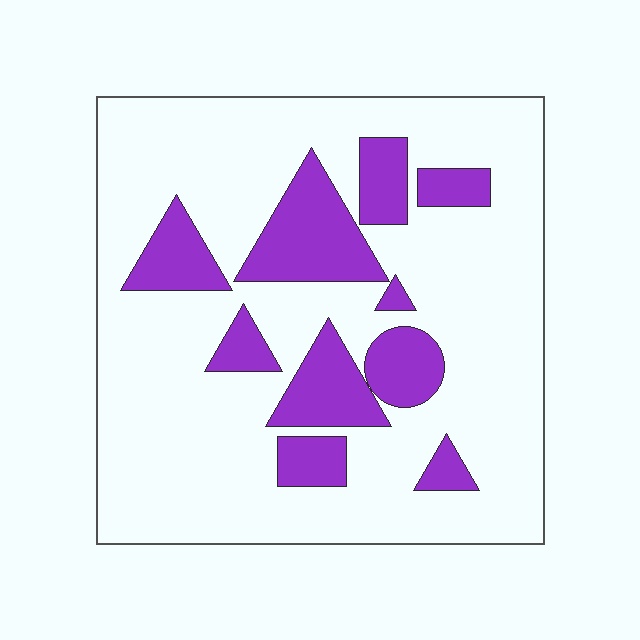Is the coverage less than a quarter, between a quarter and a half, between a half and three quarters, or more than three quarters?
Less than a quarter.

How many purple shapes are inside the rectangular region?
10.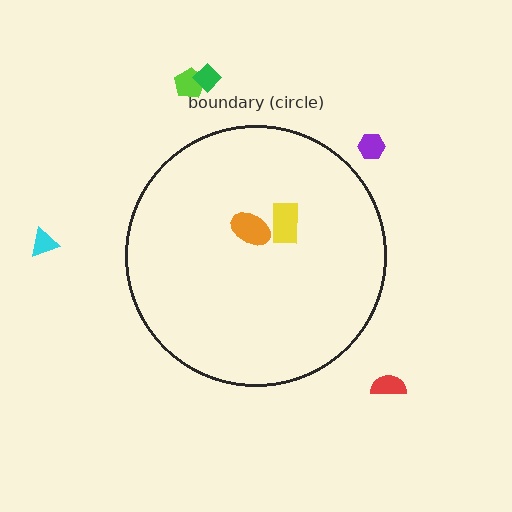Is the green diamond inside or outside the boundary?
Outside.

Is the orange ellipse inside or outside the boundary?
Inside.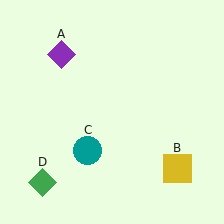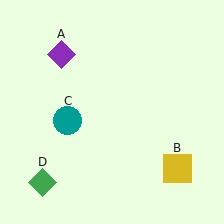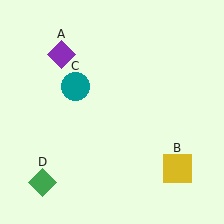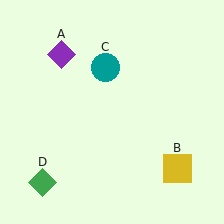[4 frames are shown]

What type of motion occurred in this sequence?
The teal circle (object C) rotated clockwise around the center of the scene.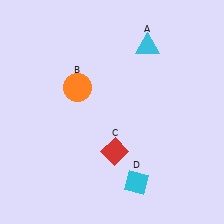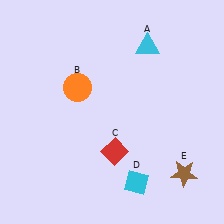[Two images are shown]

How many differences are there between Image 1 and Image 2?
There is 1 difference between the two images.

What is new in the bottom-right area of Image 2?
A brown star (E) was added in the bottom-right area of Image 2.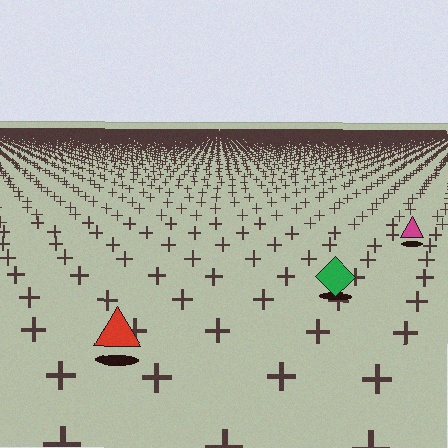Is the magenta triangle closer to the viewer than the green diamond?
No. The green diamond is closer — you can tell from the texture gradient: the ground texture is coarser near it.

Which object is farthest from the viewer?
The magenta triangle is farthest from the viewer. It appears smaller and the ground texture around it is denser.